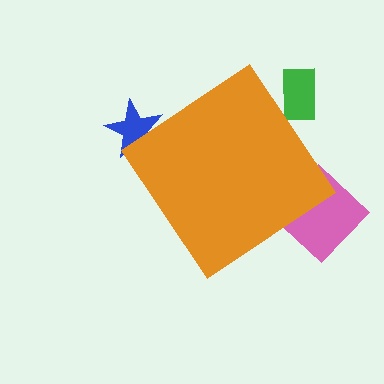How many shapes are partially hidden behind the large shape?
3 shapes are partially hidden.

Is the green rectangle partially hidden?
Yes, the green rectangle is partially hidden behind the orange diamond.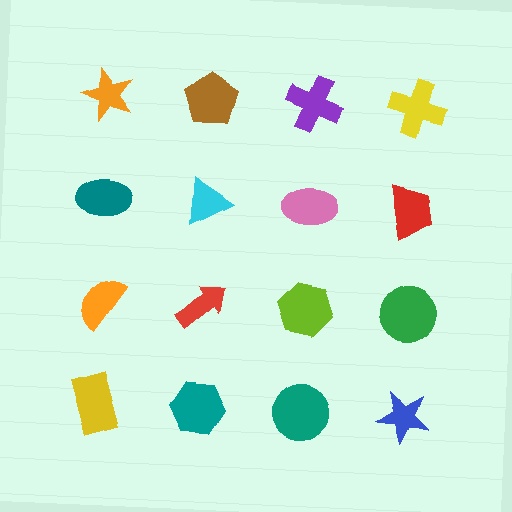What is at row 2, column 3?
A pink ellipse.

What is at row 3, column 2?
A red arrow.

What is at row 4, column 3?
A teal circle.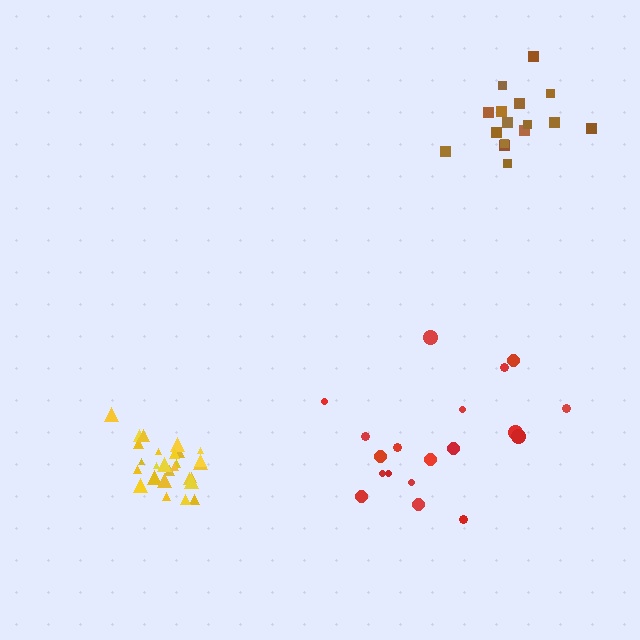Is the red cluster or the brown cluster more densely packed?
Brown.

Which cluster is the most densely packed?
Yellow.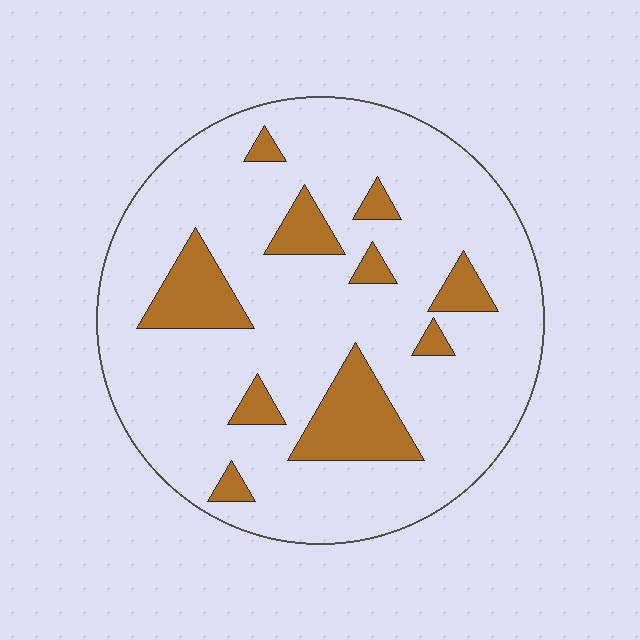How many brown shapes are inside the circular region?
10.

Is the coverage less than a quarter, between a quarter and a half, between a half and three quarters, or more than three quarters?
Less than a quarter.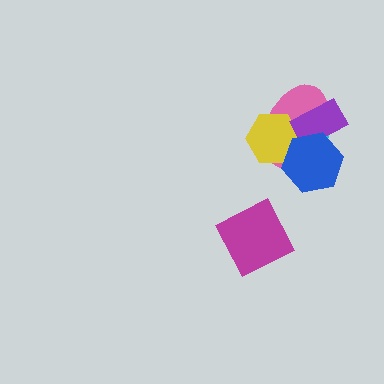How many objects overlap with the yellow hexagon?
3 objects overlap with the yellow hexagon.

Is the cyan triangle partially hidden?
Yes, it is partially covered by another shape.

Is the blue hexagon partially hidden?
No, no other shape covers it.